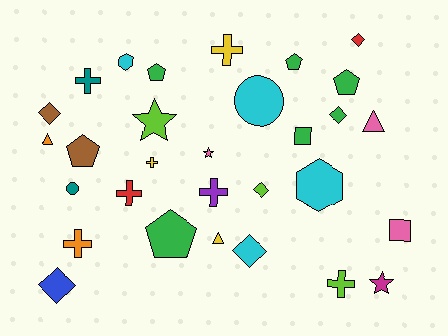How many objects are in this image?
There are 30 objects.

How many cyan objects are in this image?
There are 4 cyan objects.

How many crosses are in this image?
There are 7 crosses.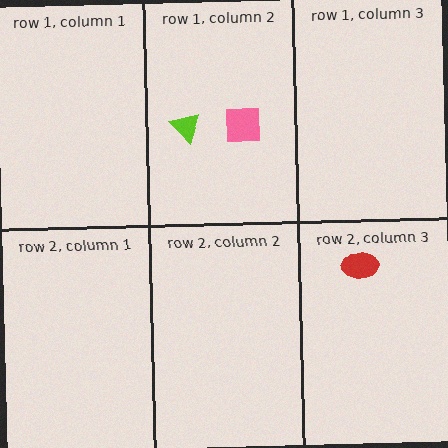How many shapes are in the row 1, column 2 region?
2.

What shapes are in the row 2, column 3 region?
The red ellipse.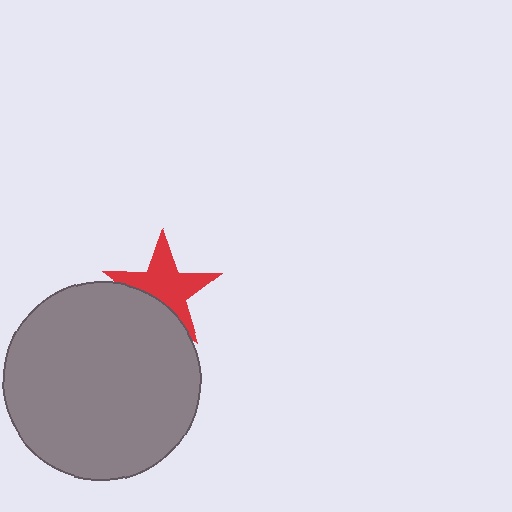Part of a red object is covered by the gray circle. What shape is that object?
It is a star.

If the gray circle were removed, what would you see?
You would see the complete red star.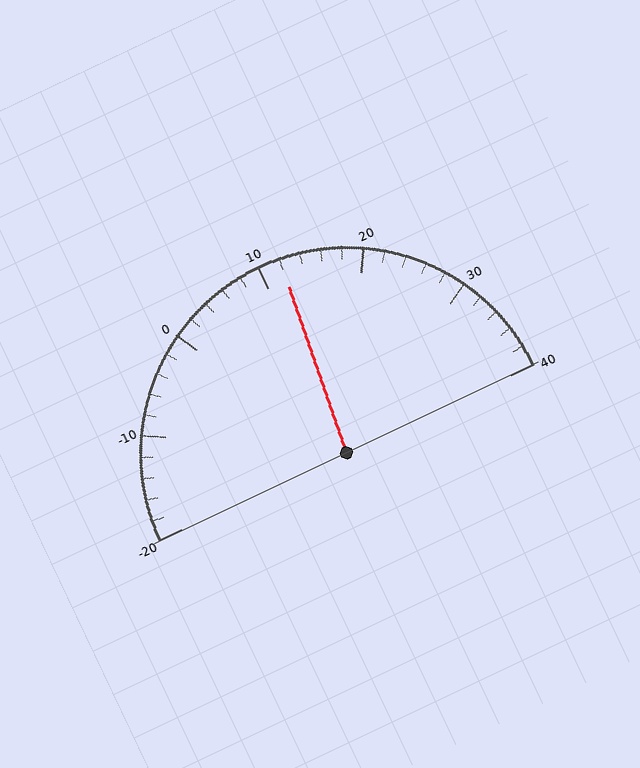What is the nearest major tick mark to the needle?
The nearest major tick mark is 10.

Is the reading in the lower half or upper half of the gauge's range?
The reading is in the upper half of the range (-20 to 40).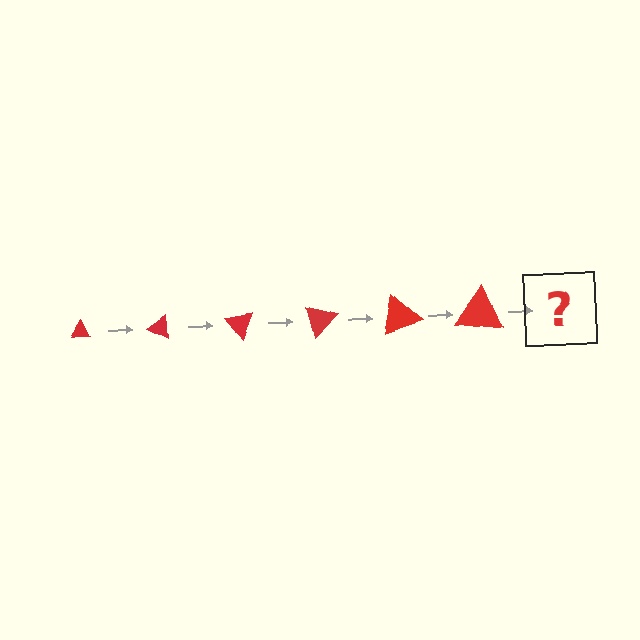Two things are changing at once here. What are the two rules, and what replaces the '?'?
The two rules are that the triangle grows larger each step and it rotates 25 degrees each step. The '?' should be a triangle, larger than the previous one and rotated 150 degrees from the start.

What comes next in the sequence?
The next element should be a triangle, larger than the previous one and rotated 150 degrees from the start.